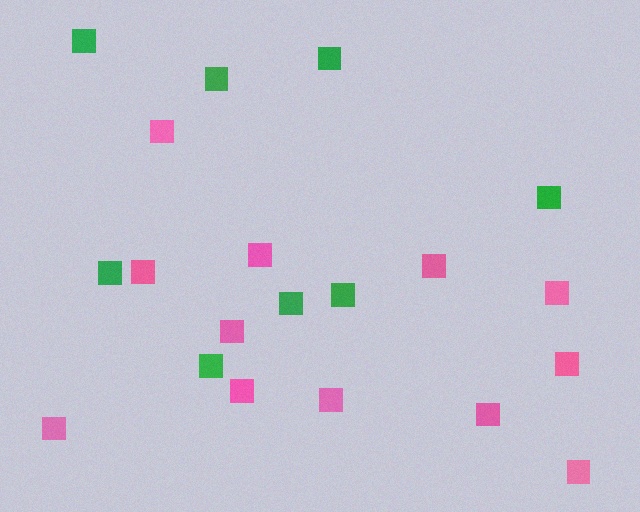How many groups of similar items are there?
There are 2 groups: one group of green squares (8) and one group of pink squares (12).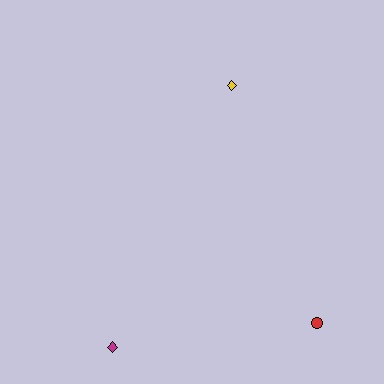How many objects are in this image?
There are 3 objects.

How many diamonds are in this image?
There are 2 diamonds.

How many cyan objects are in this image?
There are no cyan objects.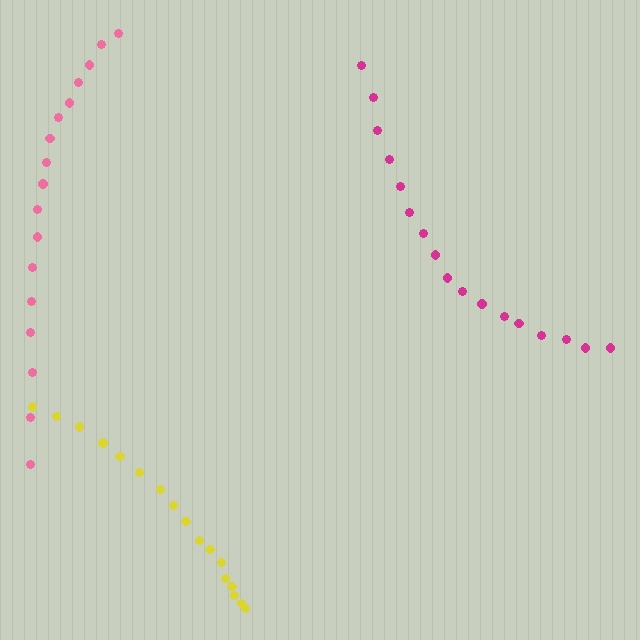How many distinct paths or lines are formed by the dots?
There are 3 distinct paths.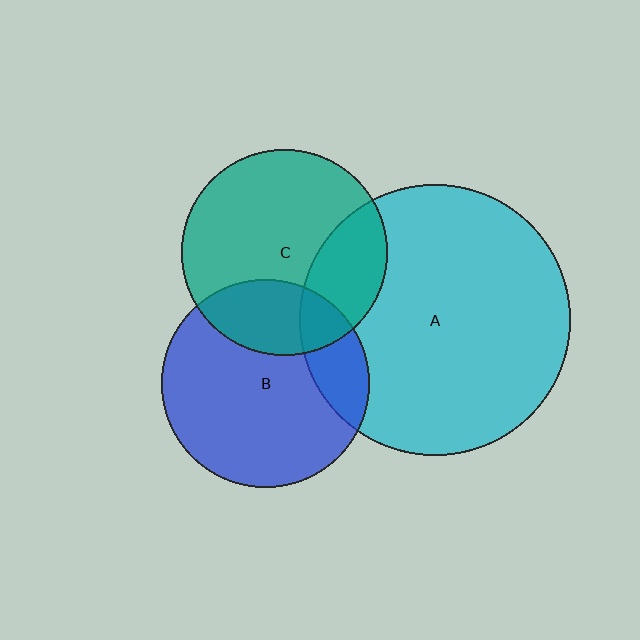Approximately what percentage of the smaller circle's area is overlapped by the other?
Approximately 20%.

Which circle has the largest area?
Circle A (cyan).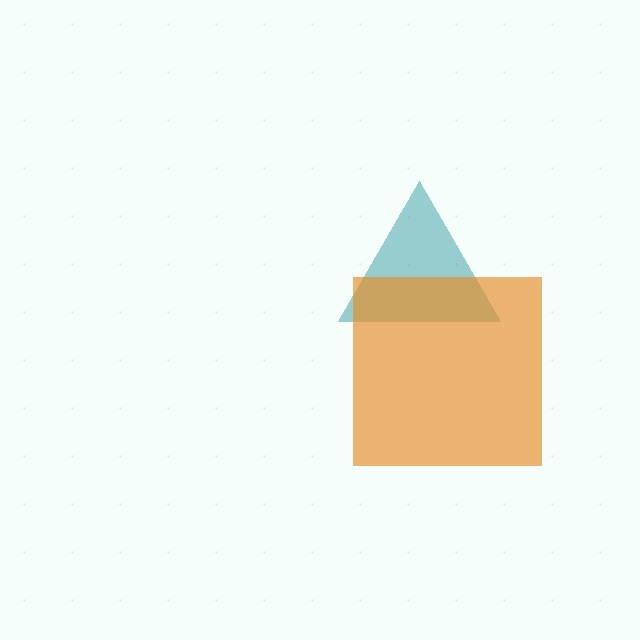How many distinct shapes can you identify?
There are 2 distinct shapes: a teal triangle, an orange square.